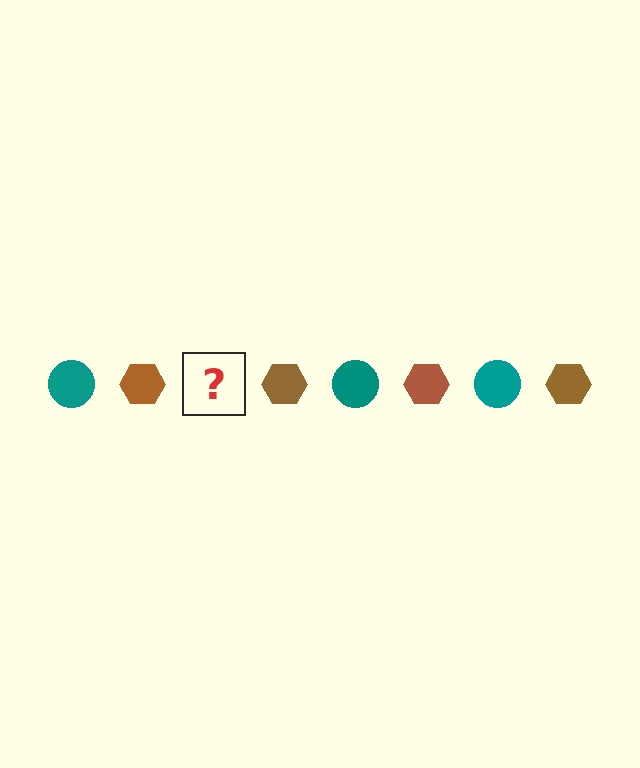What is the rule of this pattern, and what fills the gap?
The rule is that the pattern alternates between teal circle and brown hexagon. The gap should be filled with a teal circle.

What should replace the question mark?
The question mark should be replaced with a teal circle.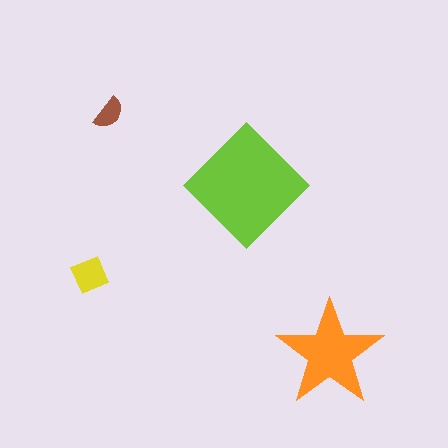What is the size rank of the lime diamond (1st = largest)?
1st.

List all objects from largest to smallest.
The lime diamond, the orange star, the yellow square, the brown semicircle.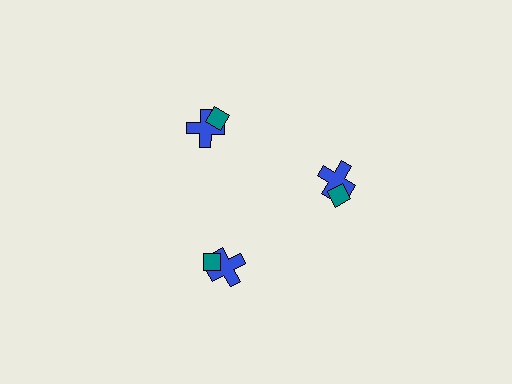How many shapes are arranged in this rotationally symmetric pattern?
There are 6 shapes, arranged in 3 groups of 2.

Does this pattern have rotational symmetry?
Yes, this pattern has 3-fold rotational symmetry. It looks the same after rotating 120 degrees around the center.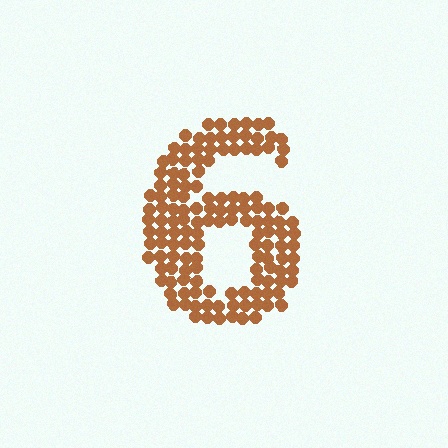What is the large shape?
The large shape is the digit 6.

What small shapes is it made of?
It is made of small circles.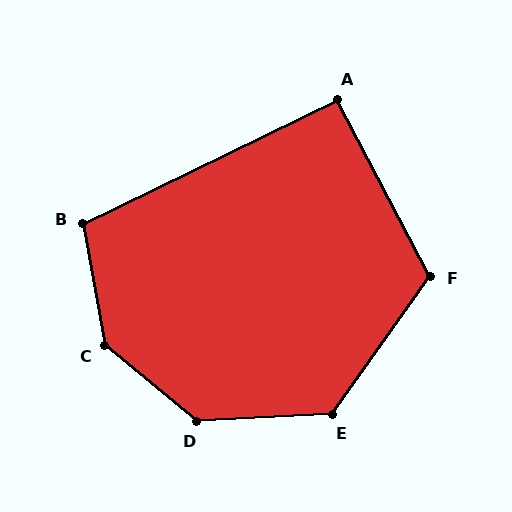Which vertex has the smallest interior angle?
A, at approximately 92 degrees.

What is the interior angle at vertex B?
Approximately 106 degrees (obtuse).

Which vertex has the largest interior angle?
C, at approximately 140 degrees.